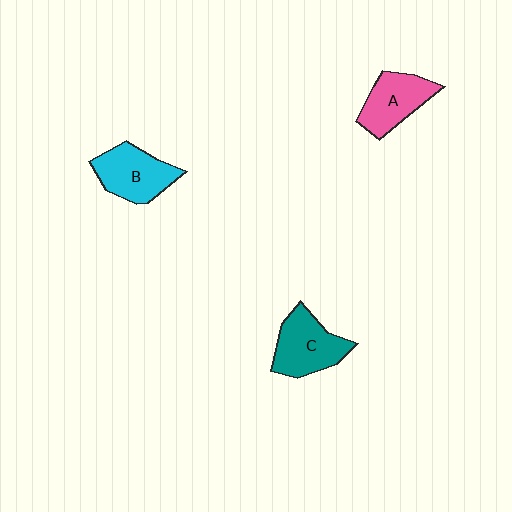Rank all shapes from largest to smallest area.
From largest to smallest: C (teal), B (cyan), A (pink).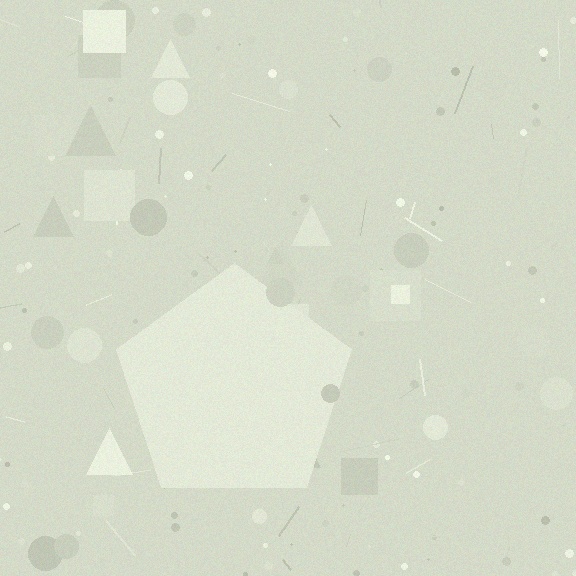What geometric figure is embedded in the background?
A pentagon is embedded in the background.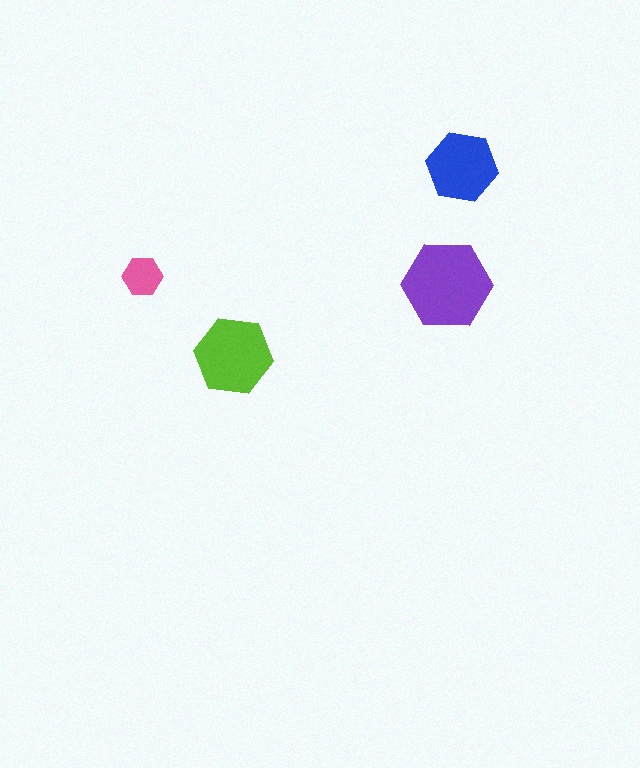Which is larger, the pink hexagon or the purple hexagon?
The purple one.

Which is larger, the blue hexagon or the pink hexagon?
The blue one.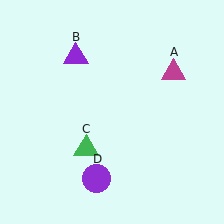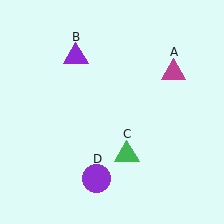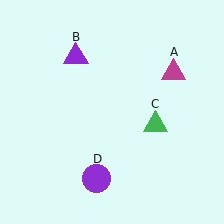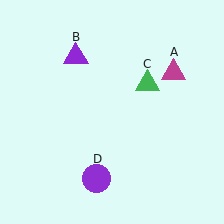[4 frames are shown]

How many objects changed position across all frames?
1 object changed position: green triangle (object C).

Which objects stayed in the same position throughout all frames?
Magenta triangle (object A) and purple triangle (object B) and purple circle (object D) remained stationary.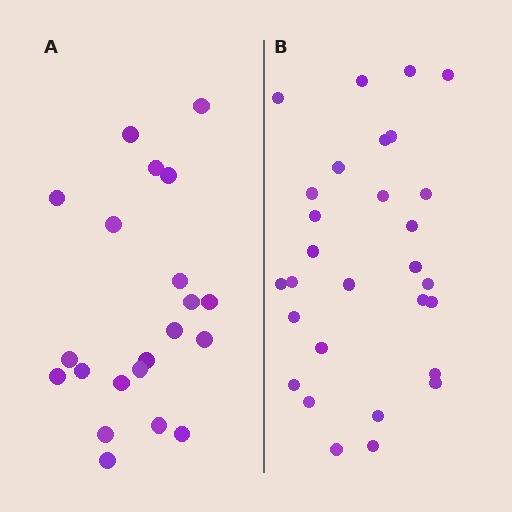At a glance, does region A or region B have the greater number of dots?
Region B (the right region) has more dots.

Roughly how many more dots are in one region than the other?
Region B has roughly 8 or so more dots than region A.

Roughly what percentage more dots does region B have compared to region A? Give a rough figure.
About 40% more.